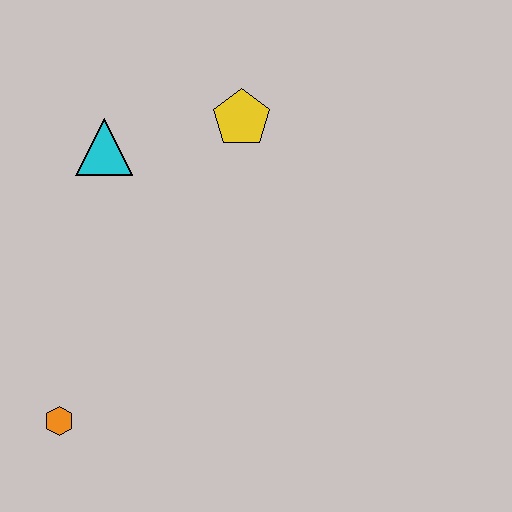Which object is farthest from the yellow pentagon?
The orange hexagon is farthest from the yellow pentagon.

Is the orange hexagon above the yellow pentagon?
No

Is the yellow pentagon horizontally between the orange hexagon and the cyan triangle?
No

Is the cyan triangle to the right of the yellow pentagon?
No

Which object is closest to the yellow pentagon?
The cyan triangle is closest to the yellow pentagon.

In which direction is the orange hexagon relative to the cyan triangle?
The orange hexagon is below the cyan triangle.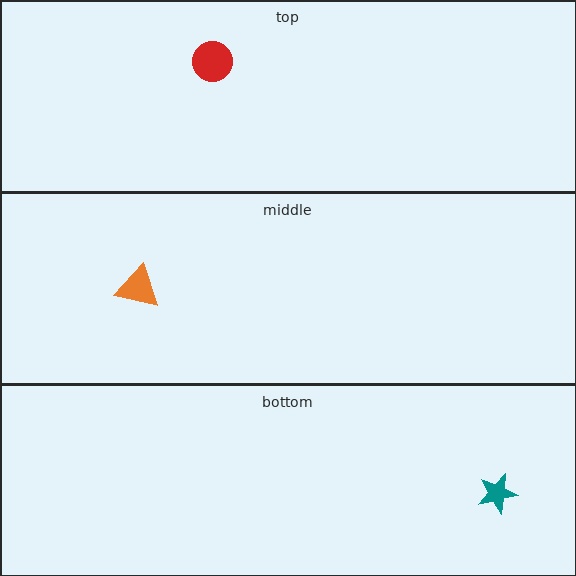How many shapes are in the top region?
1.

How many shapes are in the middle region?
1.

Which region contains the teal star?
The bottom region.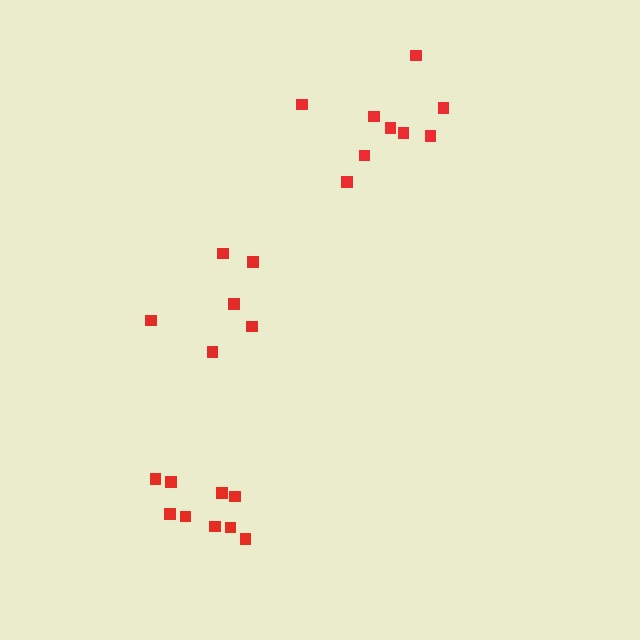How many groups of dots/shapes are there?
There are 3 groups.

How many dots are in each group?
Group 1: 9 dots, Group 2: 6 dots, Group 3: 9 dots (24 total).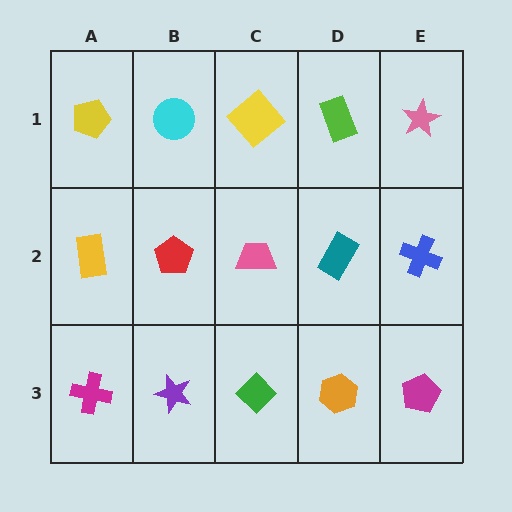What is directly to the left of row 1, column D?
A yellow diamond.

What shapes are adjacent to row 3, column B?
A red pentagon (row 2, column B), a magenta cross (row 3, column A), a green diamond (row 3, column C).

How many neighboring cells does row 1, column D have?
3.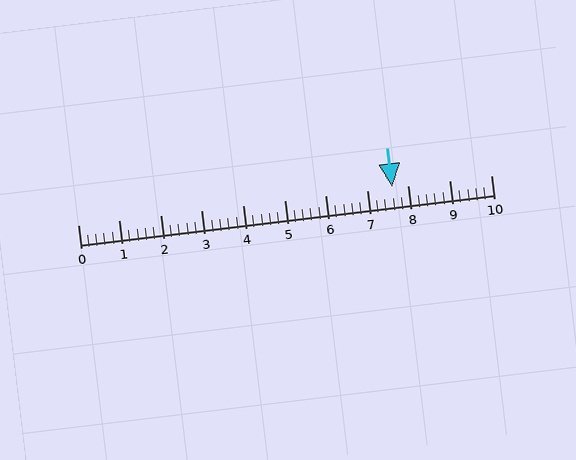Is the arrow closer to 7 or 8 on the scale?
The arrow is closer to 8.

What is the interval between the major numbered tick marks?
The major tick marks are spaced 1 units apart.